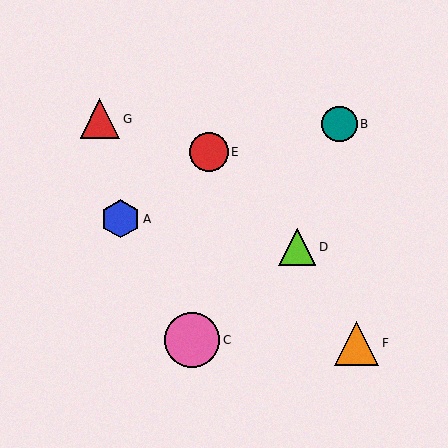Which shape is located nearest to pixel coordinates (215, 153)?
The red circle (labeled E) at (209, 152) is nearest to that location.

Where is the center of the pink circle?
The center of the pink circle is at (192, 340).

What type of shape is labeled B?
Shape B is a teal circle.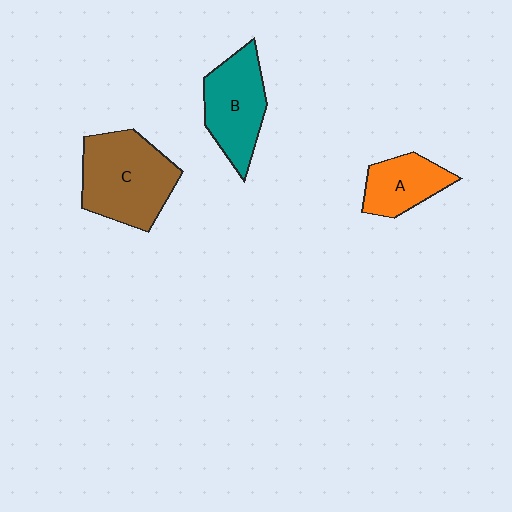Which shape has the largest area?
Shape C (brown).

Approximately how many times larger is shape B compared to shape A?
Approximately 1.4 times.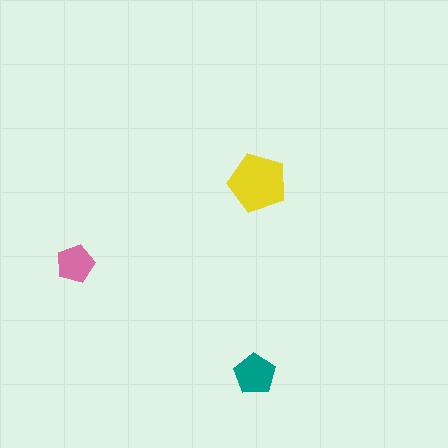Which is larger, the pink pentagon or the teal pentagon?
The teal one.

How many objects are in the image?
There are 3 objects in the image.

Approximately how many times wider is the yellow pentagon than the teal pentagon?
About 1.5 times wider.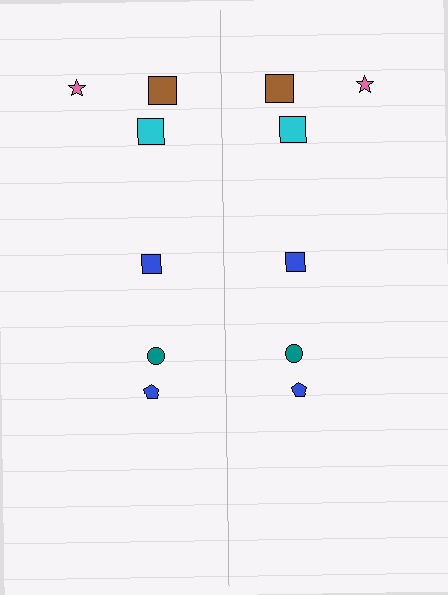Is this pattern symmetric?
Yes, this pattern has bilateral (reflection) symmetry.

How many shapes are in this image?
There are 12 shapes in this image.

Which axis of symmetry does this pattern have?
The pattern has a vertical axis of symmetry running through the center of the image.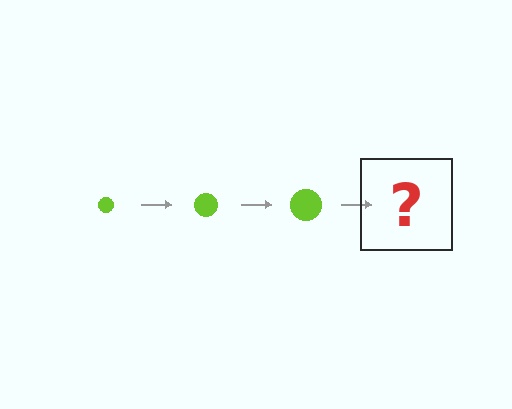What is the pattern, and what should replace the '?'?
The pattern is that the circle gets progressively larger each step. The '?' should be a lime circle, larger than the previous one.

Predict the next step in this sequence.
The next step is a lime circle, larger than the previous one.